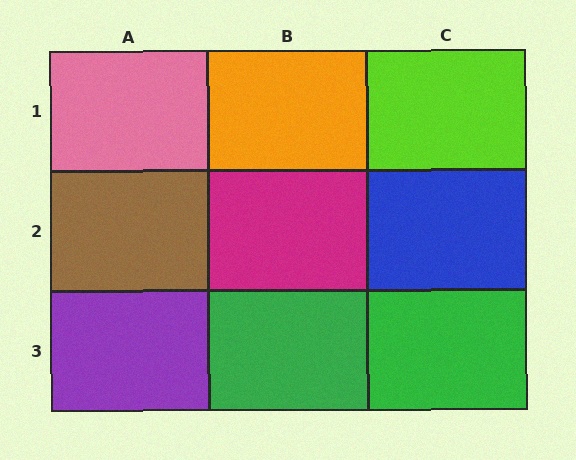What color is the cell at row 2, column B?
Magenta.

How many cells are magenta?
1 cell is magenta.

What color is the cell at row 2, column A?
Brown.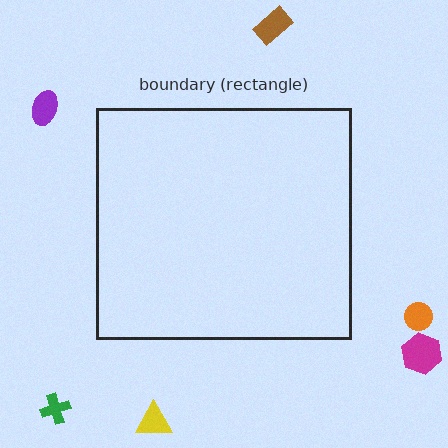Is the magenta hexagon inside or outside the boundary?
Outside.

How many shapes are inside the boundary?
0 inside, 6 outside.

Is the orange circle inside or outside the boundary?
Outside.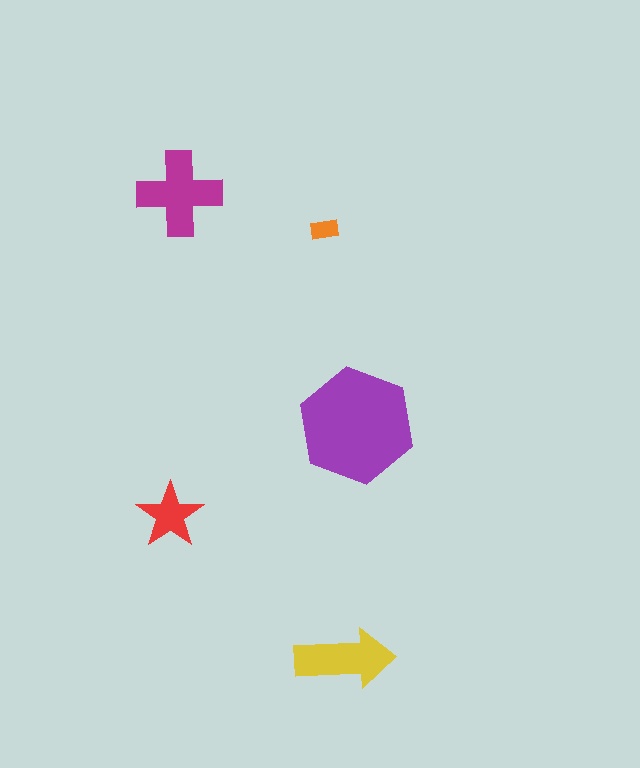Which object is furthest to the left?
The red star is leftmost.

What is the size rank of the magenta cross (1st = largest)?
2nd.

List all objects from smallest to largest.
The orange rectangle, the red star, the yellow arrow, the magenta cross, the purple hexagon.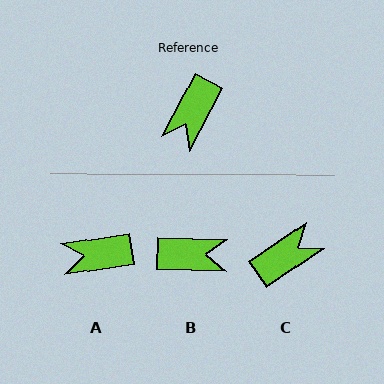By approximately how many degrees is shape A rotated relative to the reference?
Approximately 53 degrees clockwise.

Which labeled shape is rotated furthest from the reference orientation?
C, about 152 degrees away.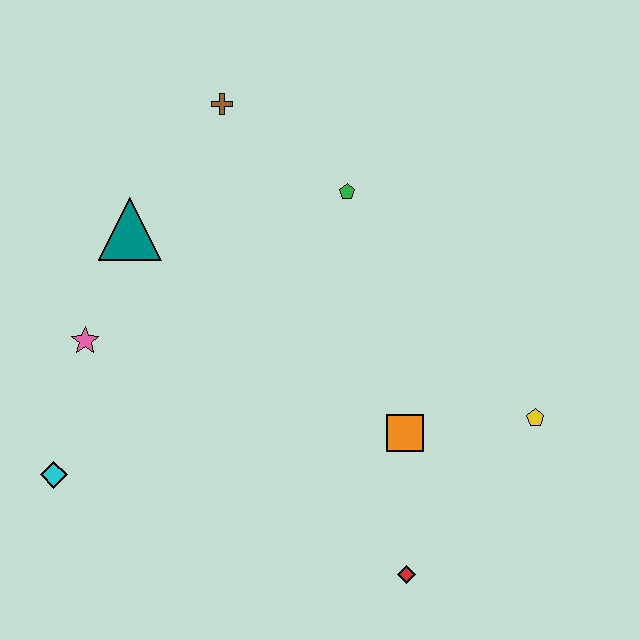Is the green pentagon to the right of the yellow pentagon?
No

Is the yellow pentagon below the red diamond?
No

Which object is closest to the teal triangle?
The pink star is closest to the teal triangle.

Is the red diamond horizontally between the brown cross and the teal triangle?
No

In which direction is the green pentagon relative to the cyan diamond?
The green pentagon is to the right of the cyan diamond.